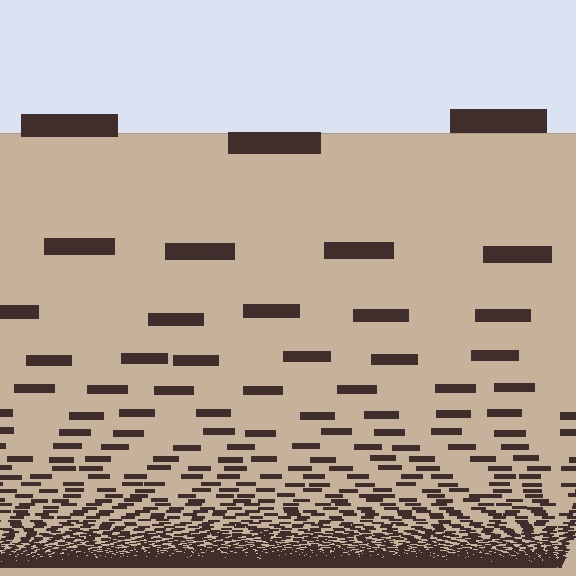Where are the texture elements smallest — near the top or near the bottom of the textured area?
Near the bottom.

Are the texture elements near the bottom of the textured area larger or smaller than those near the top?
Smaller. The gradient is inverted — elements near the bottom are smaller and denser.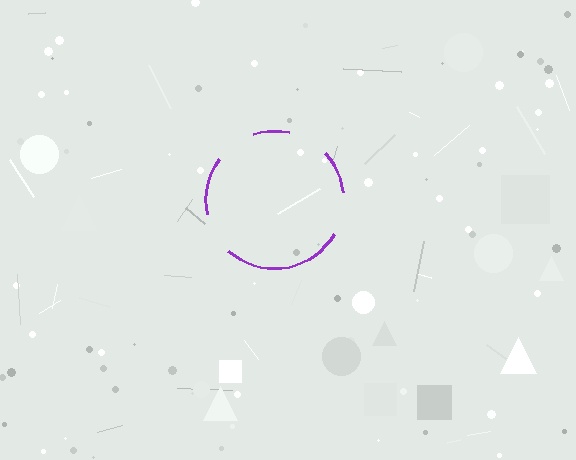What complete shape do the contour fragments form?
The contour fragments form a circle.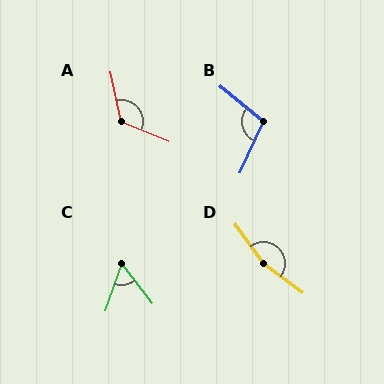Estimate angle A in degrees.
Approximately 125 degrees.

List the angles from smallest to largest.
C (57°), B (105°), A (125°), D (163°).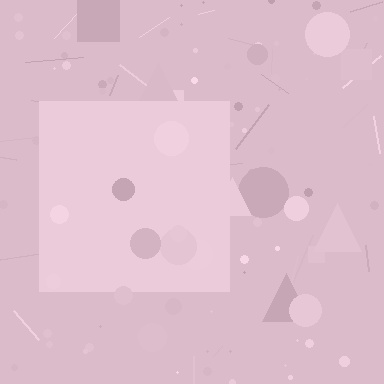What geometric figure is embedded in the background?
A square is embedded in the background.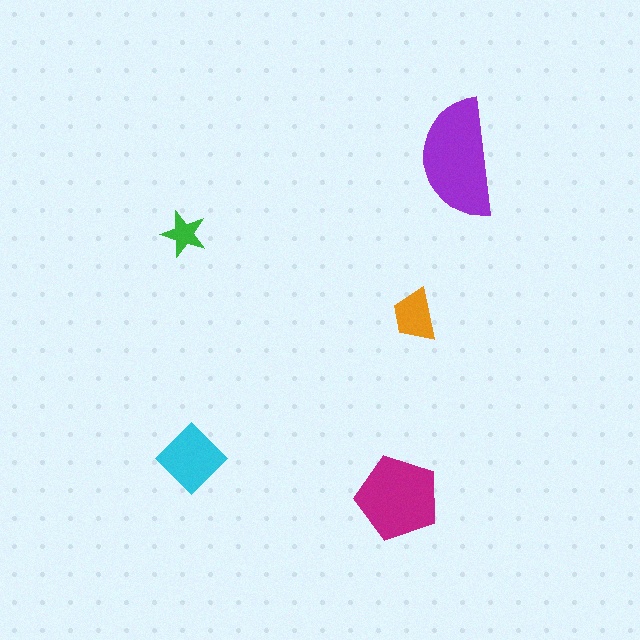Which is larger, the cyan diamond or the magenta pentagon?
The magenta pentagon.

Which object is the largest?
The purple semicircle.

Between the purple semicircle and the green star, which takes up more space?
The purple semicircle.